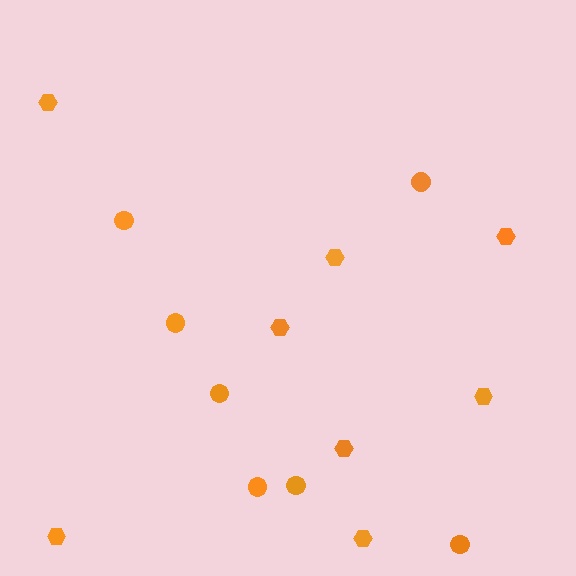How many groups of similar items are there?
There are 2 groups: one group of hexagons (8) and one group of circles (7).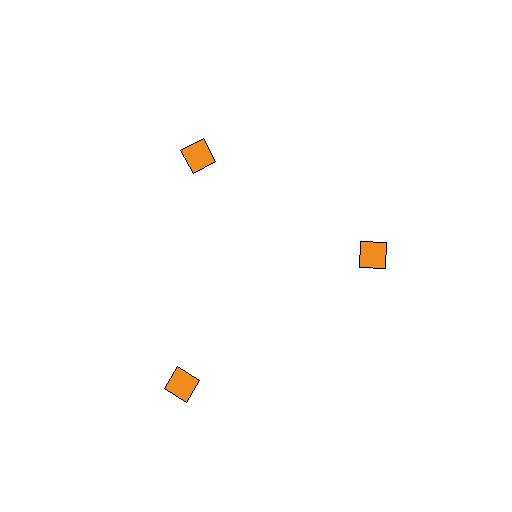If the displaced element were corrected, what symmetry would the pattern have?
It would have 3-fold rotational symmetry — the pattern would map onto itself every 120 degrees.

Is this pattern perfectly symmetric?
No. The 3 orange squares are arranged in a ring, but one element near the 7 o'clock position is pushed outward from the center, breaking the 3-fold rotational symmetry.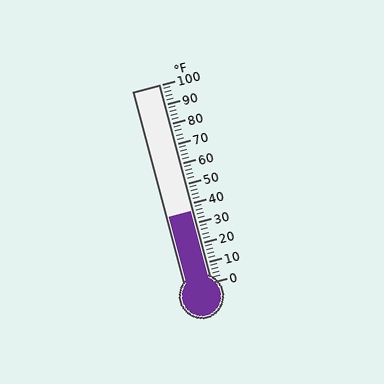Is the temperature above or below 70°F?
The temperature is below 70°F.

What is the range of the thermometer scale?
The thermometer scale ranges from 0°F to 100°F.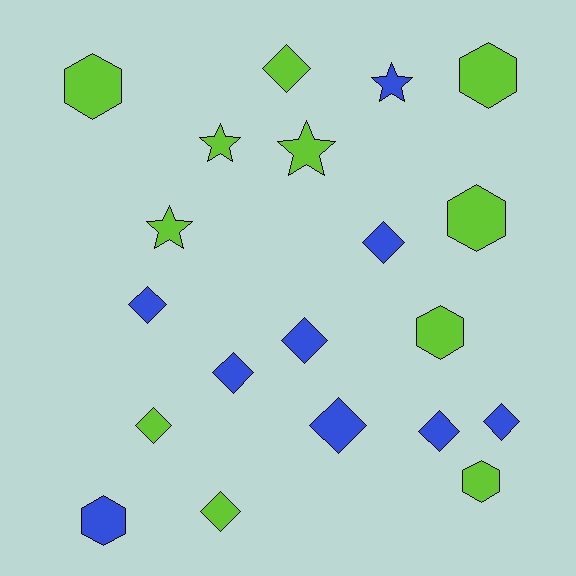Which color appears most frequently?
Lime, with 11 objects.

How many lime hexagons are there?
There are 5 lime hexagons.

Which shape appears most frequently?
Diamond, with 10 objects.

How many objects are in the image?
There are 20 objects.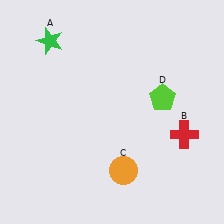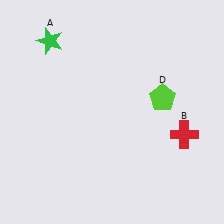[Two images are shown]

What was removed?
The orange circle (C) was removed in Image 2.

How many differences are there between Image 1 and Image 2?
There is 1 difference between the two images.